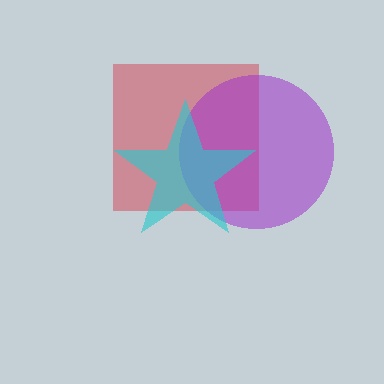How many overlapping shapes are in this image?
There are 3 overlapping shapes in the image.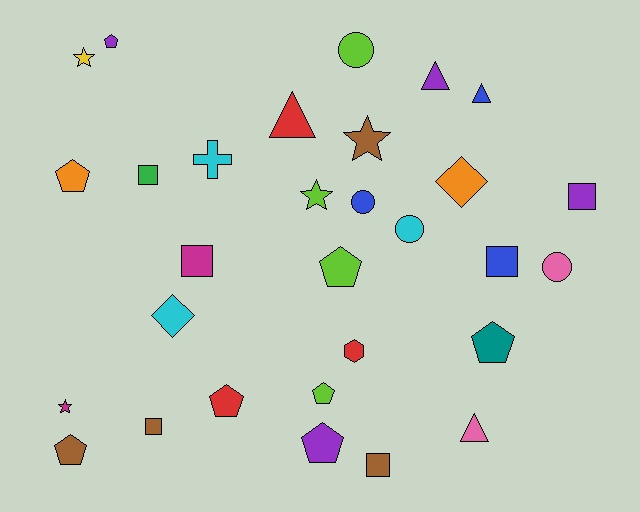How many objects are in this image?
There are 30 objects.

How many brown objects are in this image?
There are 4 brown objects.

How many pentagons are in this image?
There are 8 pentagons.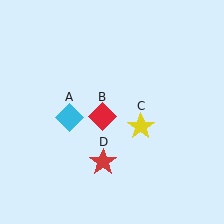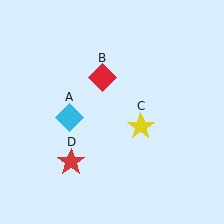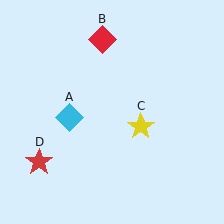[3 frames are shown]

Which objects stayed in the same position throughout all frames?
Cyan diamond (object A) and yellow star (object C) remained stationary.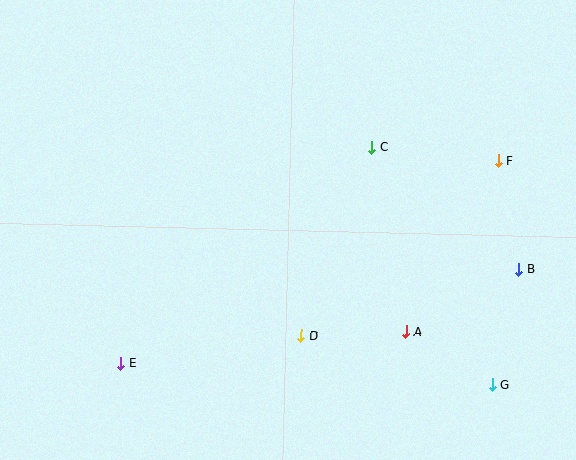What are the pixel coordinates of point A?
Point A is at (406, 332).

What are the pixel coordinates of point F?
Point F is at (498, 161).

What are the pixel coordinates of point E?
Point E is at (120, 363).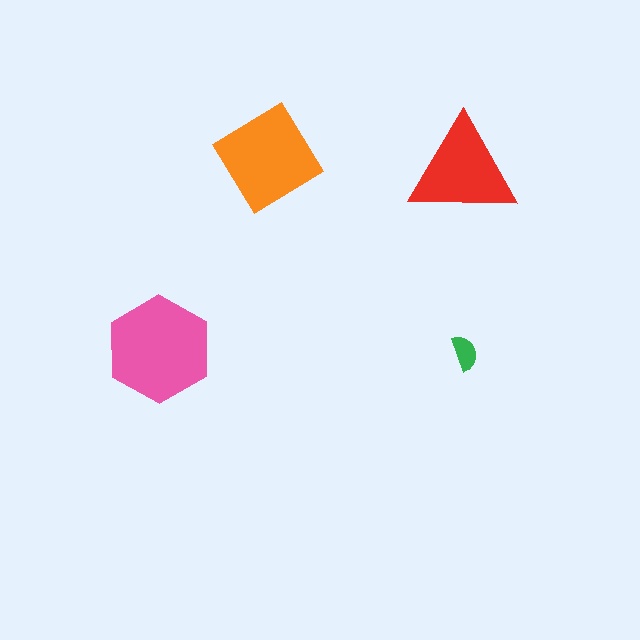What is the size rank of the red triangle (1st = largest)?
3rd.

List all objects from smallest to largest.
The green semicircle, the red triangle, the orange diamond, the pink hexagon.